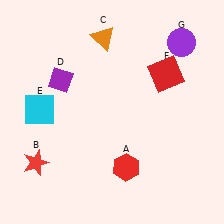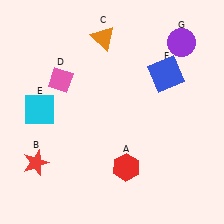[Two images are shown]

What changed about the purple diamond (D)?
In Image 1, D is purple. In Image 2, it changed to pink.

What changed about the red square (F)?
In Image 1, F is red. In Image 2, it changed to blue.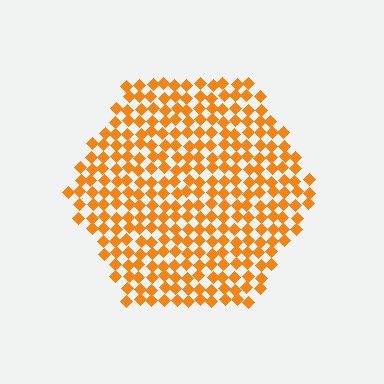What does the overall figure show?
The overall figure shows a hexagon.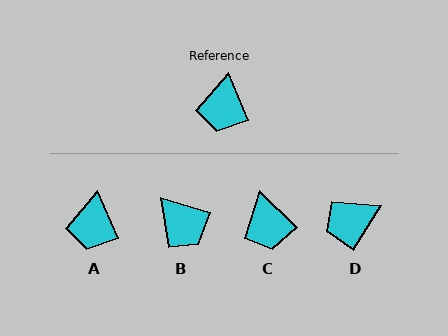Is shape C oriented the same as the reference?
No, it is off by about 24 degrees.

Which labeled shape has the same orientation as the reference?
A.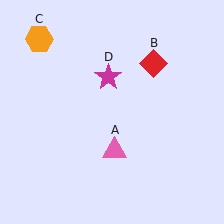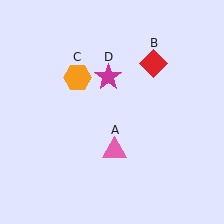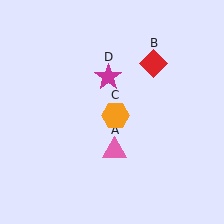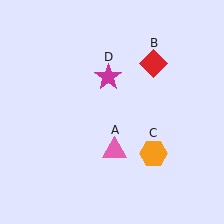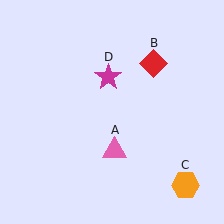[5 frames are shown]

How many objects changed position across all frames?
1 object changed position: orange hexagon (object C).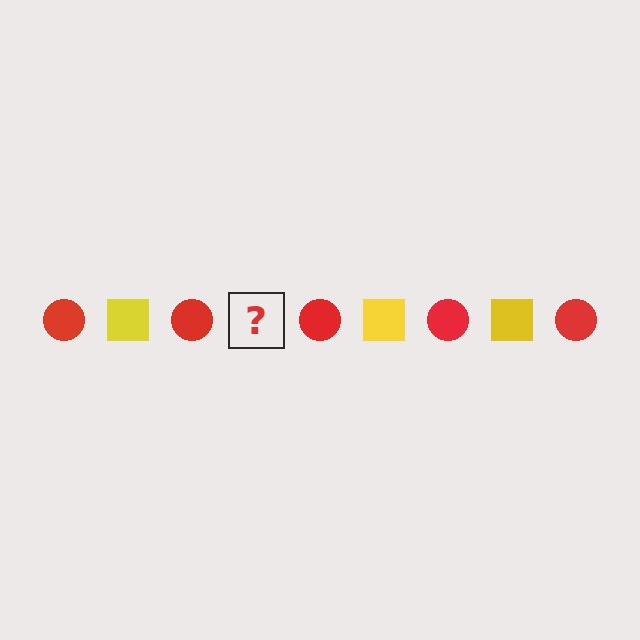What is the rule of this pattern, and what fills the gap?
The rule is that the pattern alternates between red circle and yellow square. The gap should be filled with a yellow square.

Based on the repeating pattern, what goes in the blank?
The blank should be a yellow square.